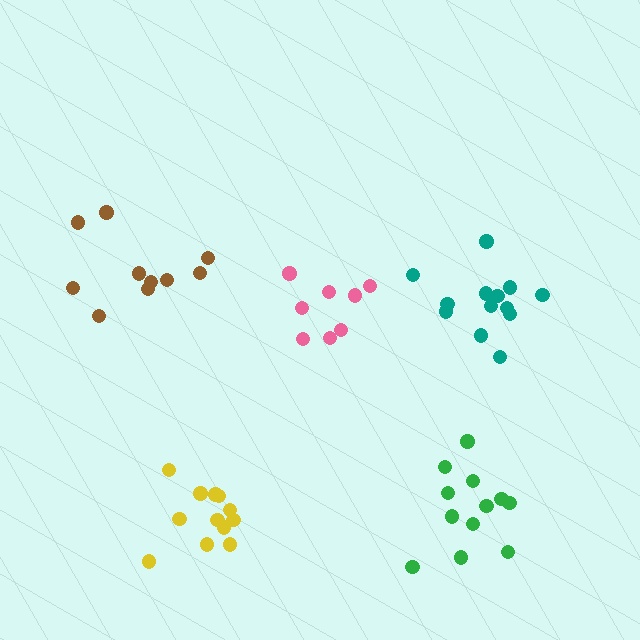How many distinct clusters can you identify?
There are 5 distinct clusters.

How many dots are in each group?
Group 1: 12 dots, Group 2: 8 dots, Group 3: 13 dots, Group 4: 12 dots, Group 5: 10 dots (55 total).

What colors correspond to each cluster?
The clusters are colored: yellow, pink, teal, green, brown.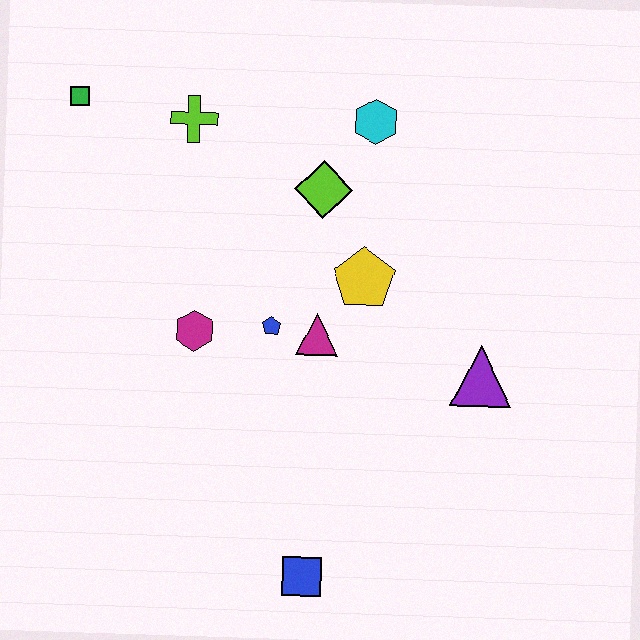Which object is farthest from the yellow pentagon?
The green square is farthest from the yellow pentagon.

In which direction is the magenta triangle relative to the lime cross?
The magenta triangle is below the lime cross.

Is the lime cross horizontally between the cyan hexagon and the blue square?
No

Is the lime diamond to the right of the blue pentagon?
Yes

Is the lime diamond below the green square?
Yes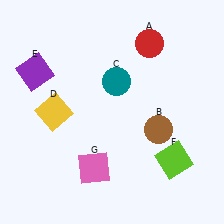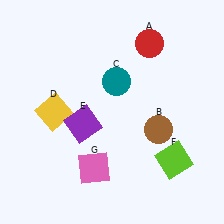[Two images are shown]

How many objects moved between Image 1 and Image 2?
1 object moved between the two images.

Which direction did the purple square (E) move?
The purple square (E) moved down.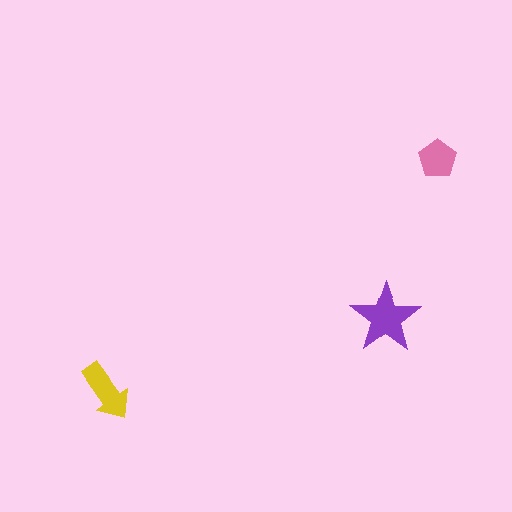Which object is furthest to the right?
The pink pentagon is rightmost.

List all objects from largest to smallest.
The purple star, the yellow arrow, the pink pentagon.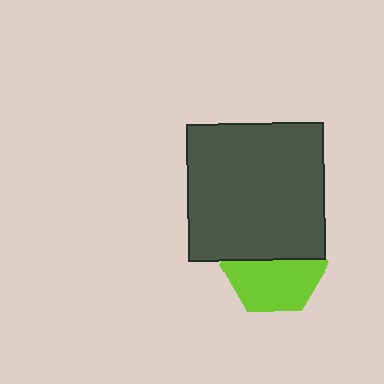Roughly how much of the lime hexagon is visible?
About half of it is visible (roughly 55%).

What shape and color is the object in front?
The object in front is a dark gray square.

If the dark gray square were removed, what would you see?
You would see the complete lime hexagon.